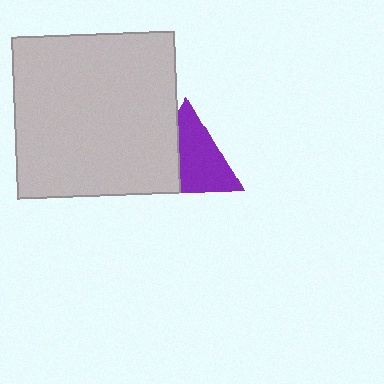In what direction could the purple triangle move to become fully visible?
The purple triangle could move right. That would shift it out from behind the light gray square entirely.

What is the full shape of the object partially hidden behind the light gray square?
The partially hidden object is a purple triangle.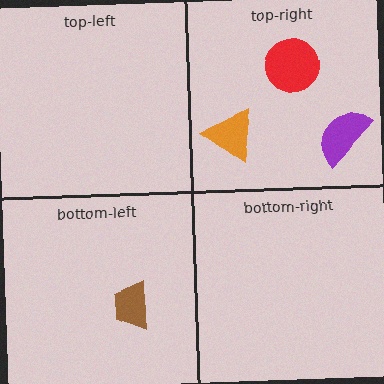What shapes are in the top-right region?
The orange triangle, the red circle, the purple semicircle.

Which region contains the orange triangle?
The top-right region.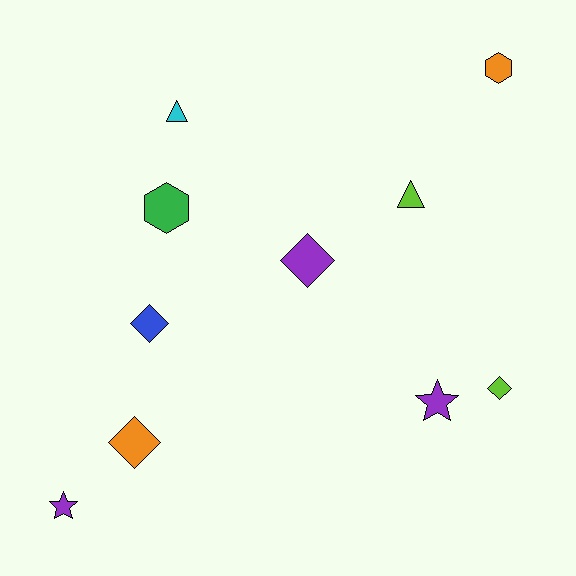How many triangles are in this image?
There are 2 triangles.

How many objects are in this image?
There are 10 objects.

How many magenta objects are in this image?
There are no magenta objects.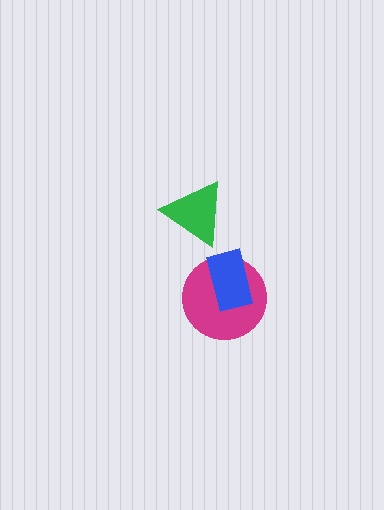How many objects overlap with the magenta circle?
1 object overlaps with the magenta circle.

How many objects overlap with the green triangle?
0 objects overlap with the green triangle.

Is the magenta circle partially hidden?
Yes, it is partially covered by another shape.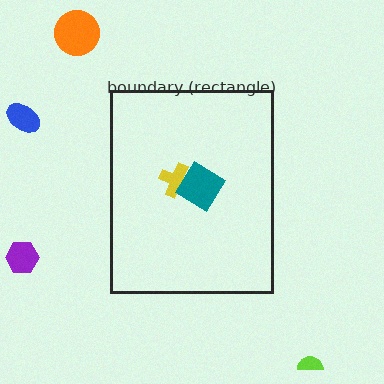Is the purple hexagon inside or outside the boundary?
Outside.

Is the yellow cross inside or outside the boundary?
Inside.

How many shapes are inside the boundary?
2 inside, 4 outside.